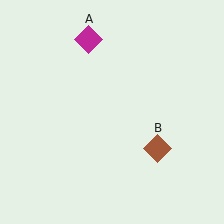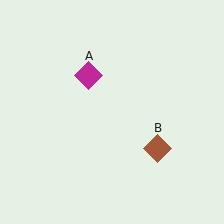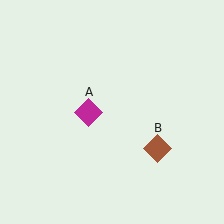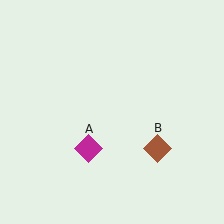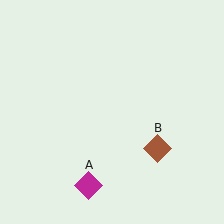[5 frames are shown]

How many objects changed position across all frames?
1 object changed position: magenta diamond (object A).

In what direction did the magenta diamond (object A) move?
The magenta diamond (object A) moved down.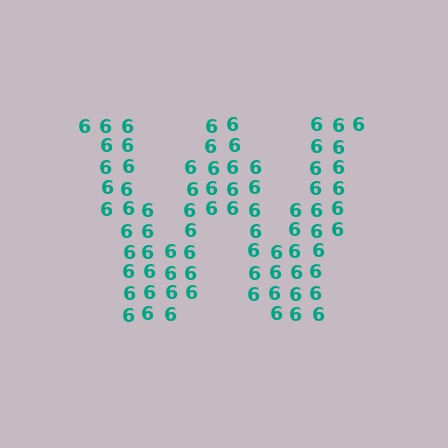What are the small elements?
The small elements are digit 6's.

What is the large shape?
The large shape is the letter W.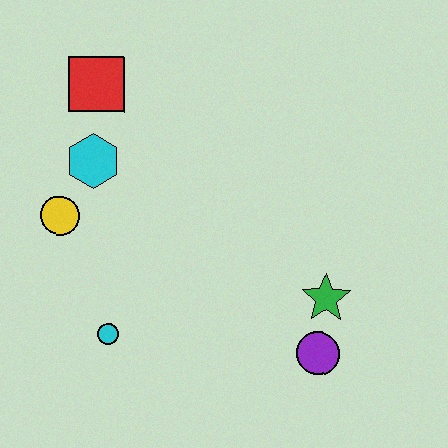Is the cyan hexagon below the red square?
Yes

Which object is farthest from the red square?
The purple circle is farthest from the red square.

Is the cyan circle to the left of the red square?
No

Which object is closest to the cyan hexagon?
The yellow circle is closest to the cyan hexagon.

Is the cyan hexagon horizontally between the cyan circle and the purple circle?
No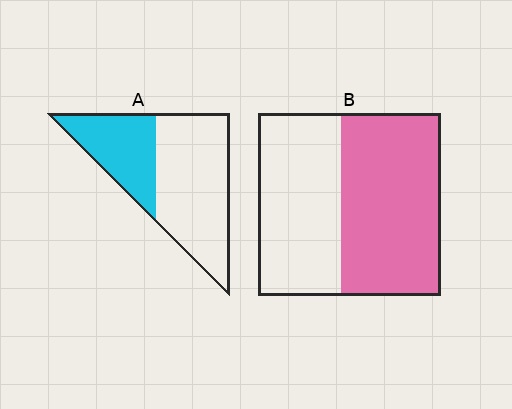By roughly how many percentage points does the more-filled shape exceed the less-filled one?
By roughly 20 percentage points (B over A).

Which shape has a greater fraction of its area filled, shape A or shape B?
Shape B.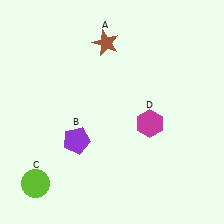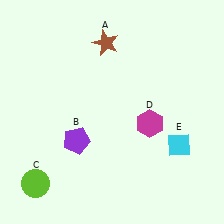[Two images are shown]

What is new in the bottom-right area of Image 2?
A cyan diamond (E) was added in the bottom-right area of Image 2.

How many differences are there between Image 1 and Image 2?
There is 1 difference between the two images.